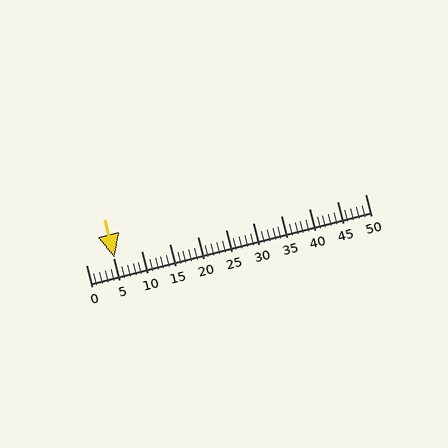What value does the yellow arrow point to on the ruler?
The yellow arrow points to approximately 5.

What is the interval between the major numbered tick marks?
The major tick marks are spaced 5 units apart.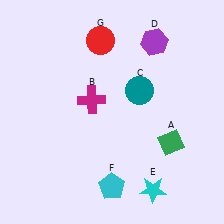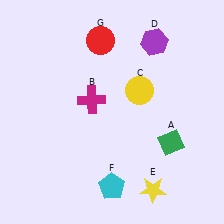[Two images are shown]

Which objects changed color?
C changed from teal to yellow. E changed from cyan to yellow.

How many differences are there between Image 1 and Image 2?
There are 2 differences between the two images.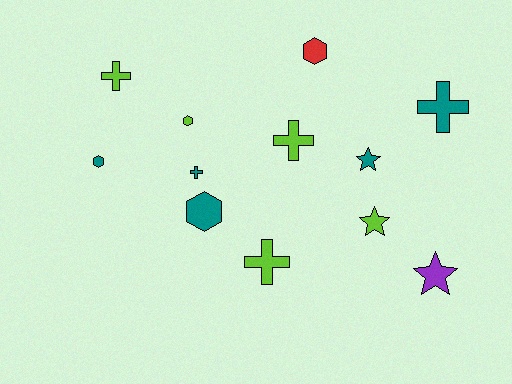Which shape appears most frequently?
Cross, with 5 objects.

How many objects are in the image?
There are 12 objects.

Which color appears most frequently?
Teal, with 5 objects.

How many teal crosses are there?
There are 2 teal crosses.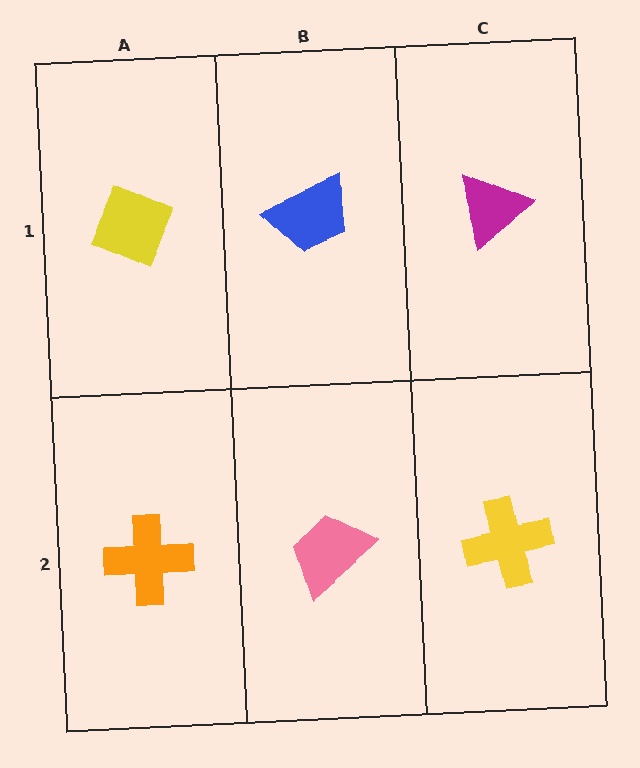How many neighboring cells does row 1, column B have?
3.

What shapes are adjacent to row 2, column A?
A yellow diamond (row 1, column A), a pink trapezoid (row 2, column B).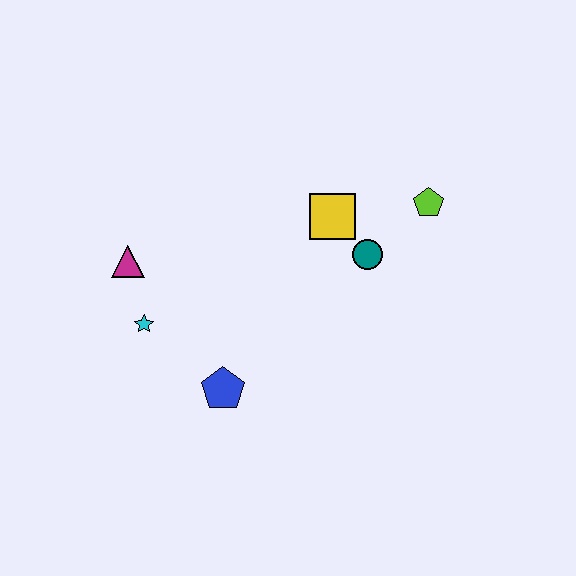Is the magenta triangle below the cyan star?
No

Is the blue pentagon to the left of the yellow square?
Yes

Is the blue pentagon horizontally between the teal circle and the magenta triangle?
Yes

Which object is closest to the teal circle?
The yellow square is closest to the teal circle.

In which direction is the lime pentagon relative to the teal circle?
The lime pentagon is to the right of the teal circle.